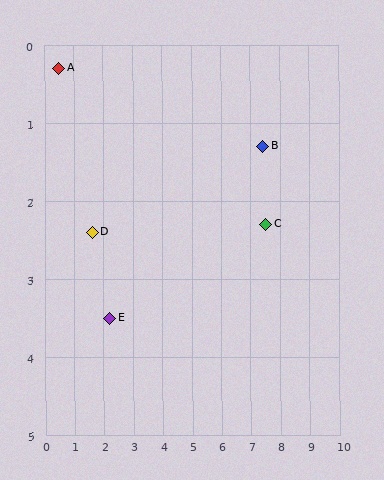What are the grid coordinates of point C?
Point C is at approximately (7.5, 2.3).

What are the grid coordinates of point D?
Point D is at approximately (1.6, 2.4).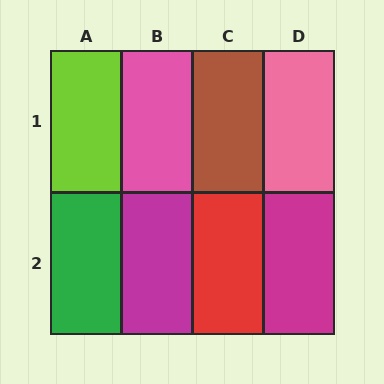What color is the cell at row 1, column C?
Brown.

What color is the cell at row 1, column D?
Pink.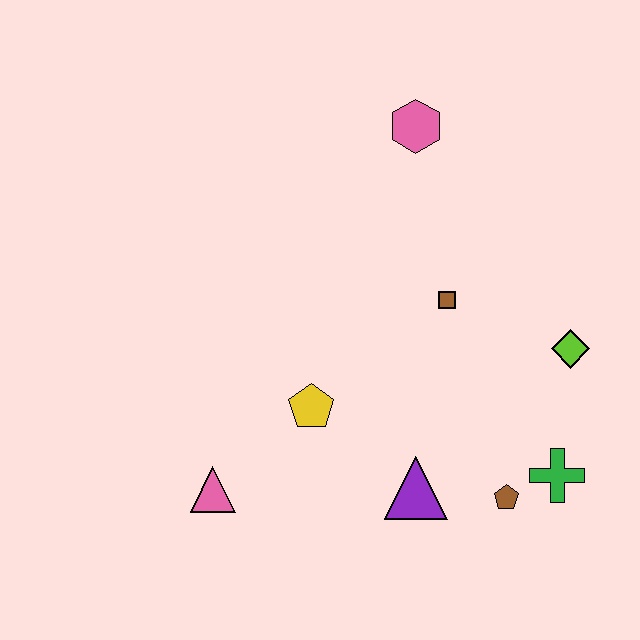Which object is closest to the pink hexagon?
The brown square is closest to the pink hexagon.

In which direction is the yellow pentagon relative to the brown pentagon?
The yellow pentagon is to the left of the brown pentagon.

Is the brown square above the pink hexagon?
No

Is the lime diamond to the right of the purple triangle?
Yes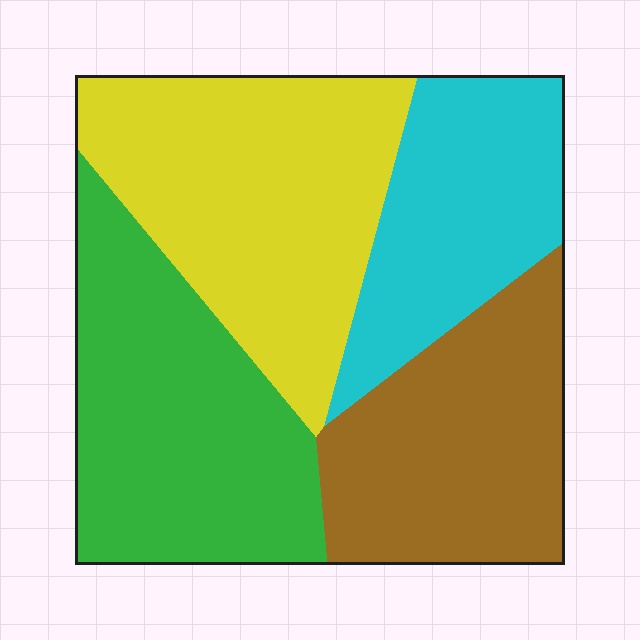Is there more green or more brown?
Green.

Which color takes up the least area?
Cyan, at roughly 20%.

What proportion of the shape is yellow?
Yellow covers about 30% of the shape.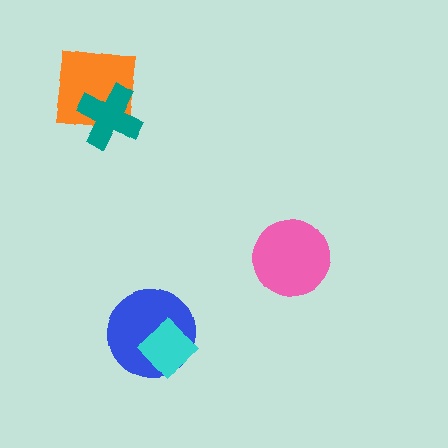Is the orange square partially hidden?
Yes, it is partially covered by another shape.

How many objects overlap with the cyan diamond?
1 object overlaps with the cyan diamond.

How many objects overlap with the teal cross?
1 object overlaps with the teal cross.